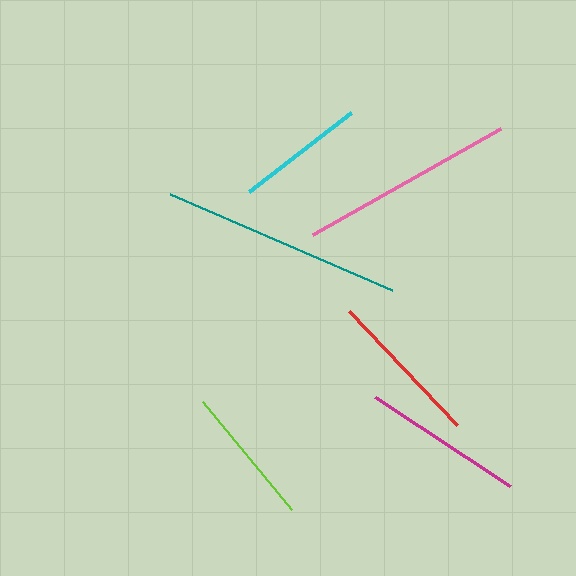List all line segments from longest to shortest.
From longest to shortest: teal, pink, magenta, red, lime, cyan.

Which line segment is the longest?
The teal line is the longest at approximately 241 pixels.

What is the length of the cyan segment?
The cyan segment is approximately 130 pixels long.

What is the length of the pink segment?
The pink segment is approximately 216 pixels long.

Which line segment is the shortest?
The cyan line is the shortest at approximately 130 pixels.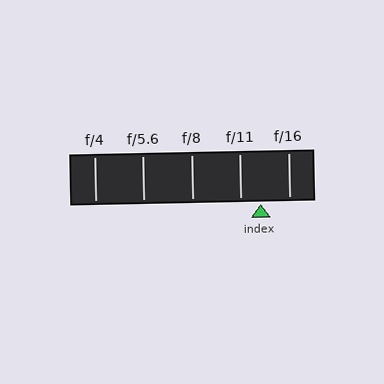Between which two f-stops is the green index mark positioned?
The index mark is between f/11 and f/16.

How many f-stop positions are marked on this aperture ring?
There are 5 f-stop positions marked.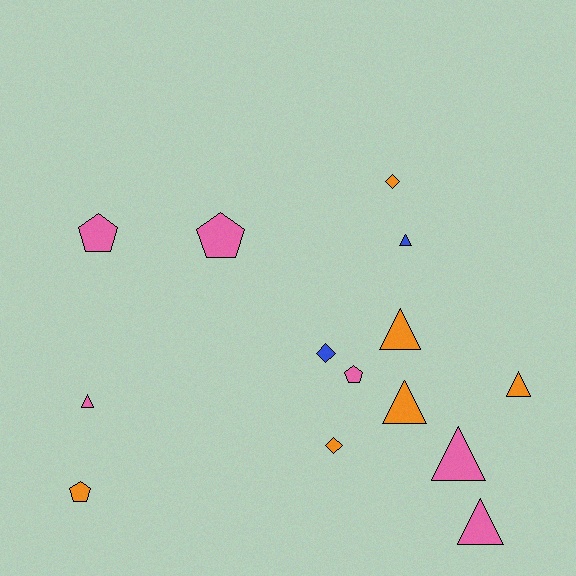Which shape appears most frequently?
Triangle, with 7 objects.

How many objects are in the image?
There are 14 objects.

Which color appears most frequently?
Orange, with 6 objects.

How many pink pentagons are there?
There are 3 pink pentagons.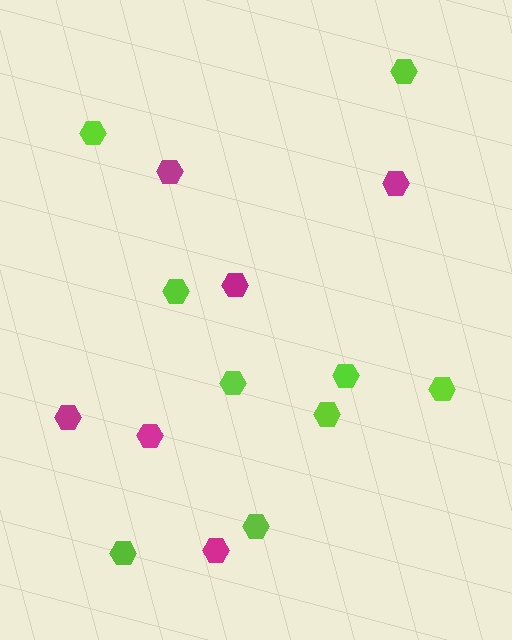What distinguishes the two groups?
There are 2 groups: one group of lime hexagons (9) and one group of magenta hexagons (6).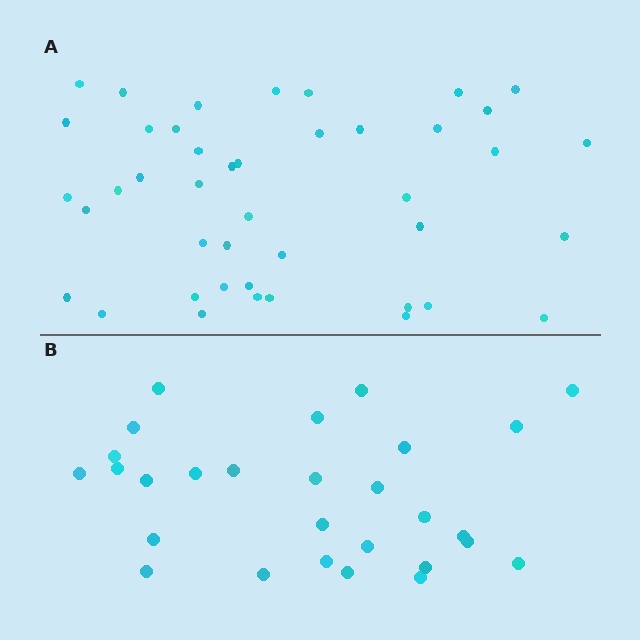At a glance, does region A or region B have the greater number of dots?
Region A (the top region) has more dots.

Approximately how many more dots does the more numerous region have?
Region A has approximately 15 more dots than region B.